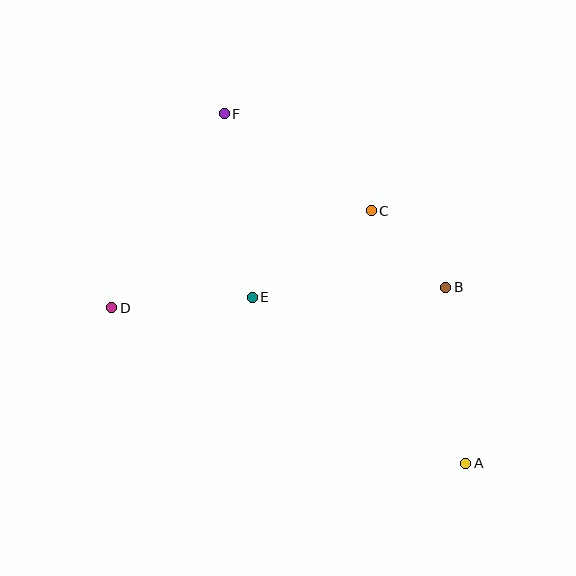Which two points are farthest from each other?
Points A and F are farthest from each other.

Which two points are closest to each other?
Points B and C are closest to each other.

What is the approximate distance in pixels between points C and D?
The distance between C and D is approximately 277 pixels.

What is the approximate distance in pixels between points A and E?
The distance between A and E is approximately 270 pixels.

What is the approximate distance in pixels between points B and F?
The distance between B and F is approximately 281 pixels.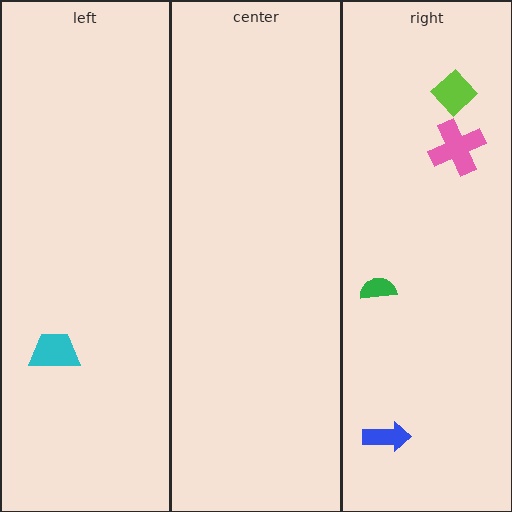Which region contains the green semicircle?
The right region.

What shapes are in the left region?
The cyan trapezoid.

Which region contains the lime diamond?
The right region.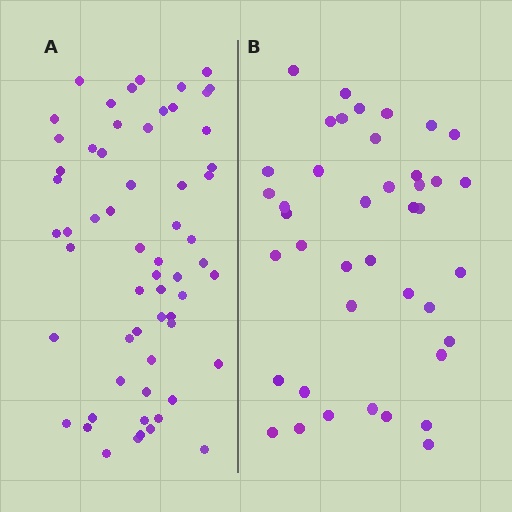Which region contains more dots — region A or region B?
Region A (the left region) has more dots.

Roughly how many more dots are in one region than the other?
Region A has approximately 20 more dots than region B.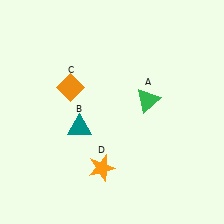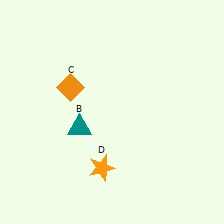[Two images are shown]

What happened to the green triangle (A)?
The green triangle (A) was removed in Image 2. It was in the top-right area of Image 1.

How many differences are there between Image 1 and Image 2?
There is 1 difference between the two images.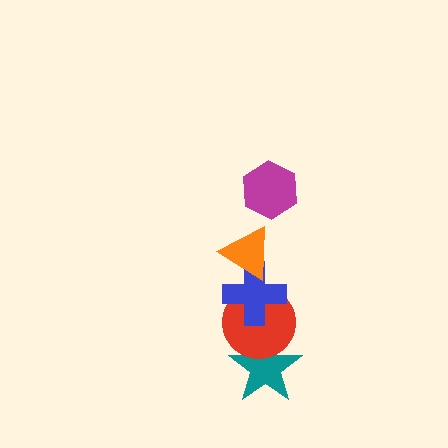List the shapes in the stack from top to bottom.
From top to bottom: the magenta hexagon, the orange triangle, the blue cross, the red circle, the teal star.